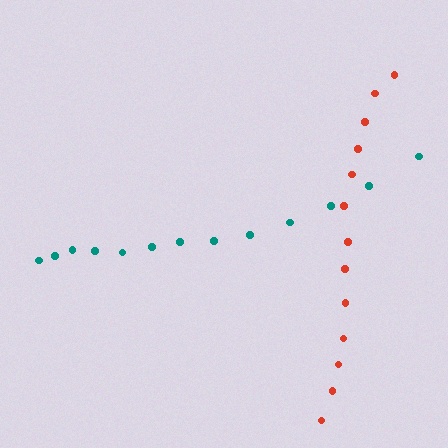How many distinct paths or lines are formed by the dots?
There are 2 distinct paths.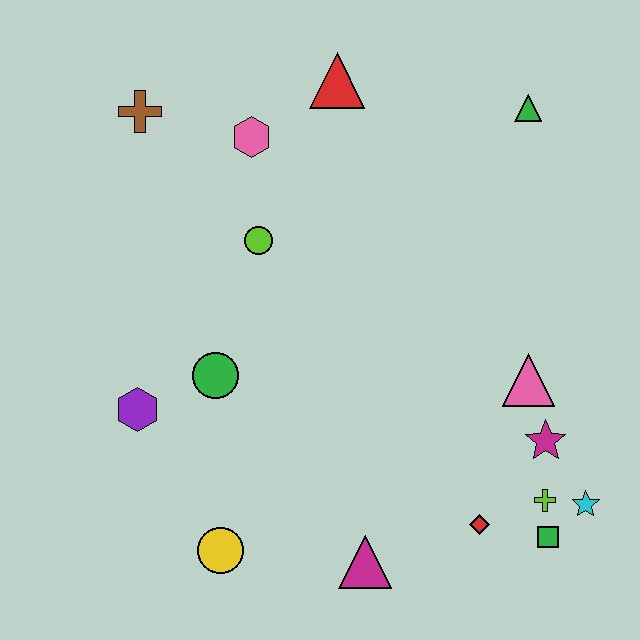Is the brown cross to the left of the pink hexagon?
Yes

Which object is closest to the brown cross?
The pink hexagon is closest to the brown cross.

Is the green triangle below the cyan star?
No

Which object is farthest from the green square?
The brown cross is farthest from the green square.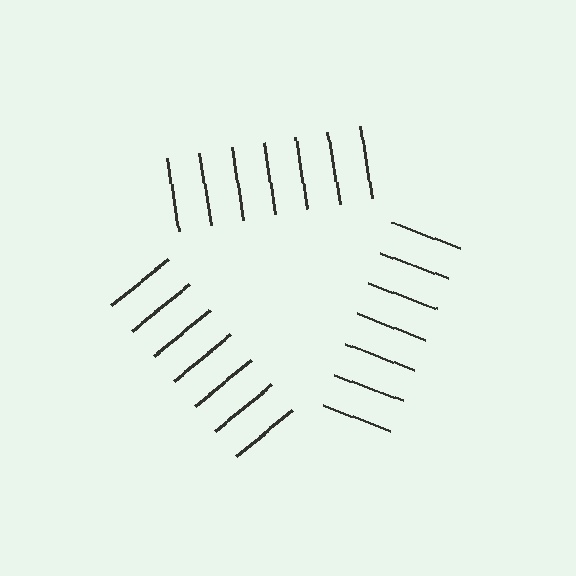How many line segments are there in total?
21 — 7 along each of the 3 edges.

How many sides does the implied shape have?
3 sides — the line-ends trace a triangle.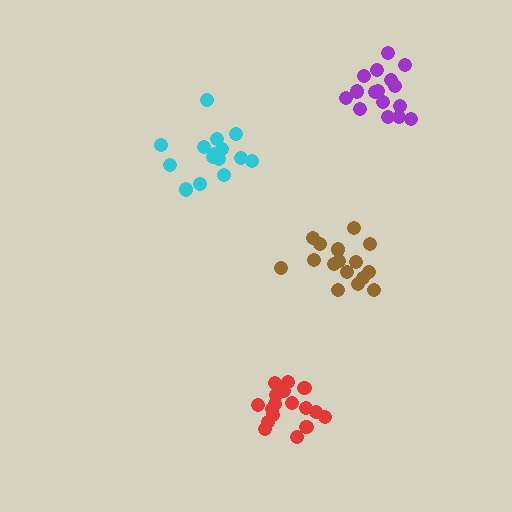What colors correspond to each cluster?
The clusters are colored: brown, purple, cyan, red.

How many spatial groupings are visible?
There are 4 spatial groupings.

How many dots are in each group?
Group 1: 17 dots, Group 2: 16 dots, Group 3: 15 dots, Group 4: 17 dots (65 total).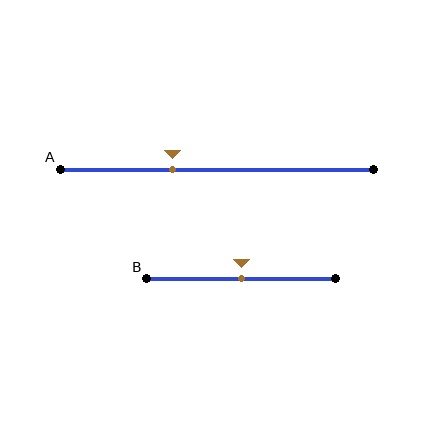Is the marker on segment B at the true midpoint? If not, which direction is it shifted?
Yes, the marker on segment B is at the true midpoint.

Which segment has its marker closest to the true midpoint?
Segment B has its marker closest to the true midpoint.